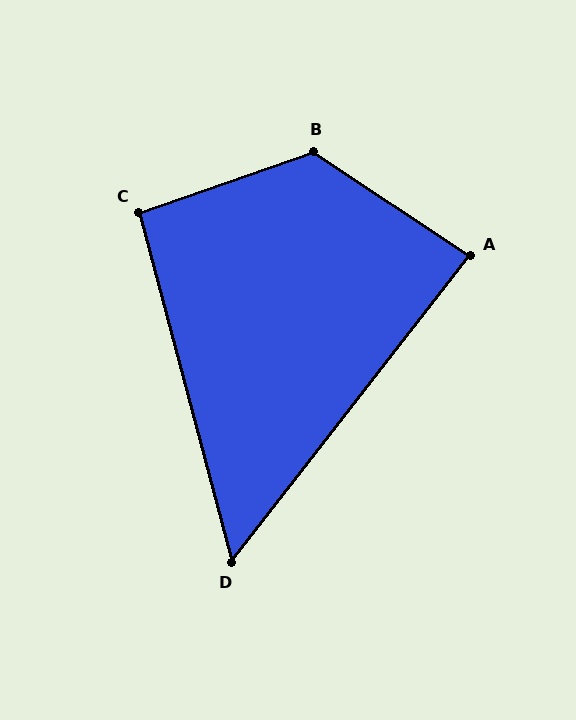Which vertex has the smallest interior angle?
D, at approximately 53 degrees.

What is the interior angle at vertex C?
Approximately 94 degrees (approximately right).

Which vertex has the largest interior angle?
B, at approximately 127 degrees.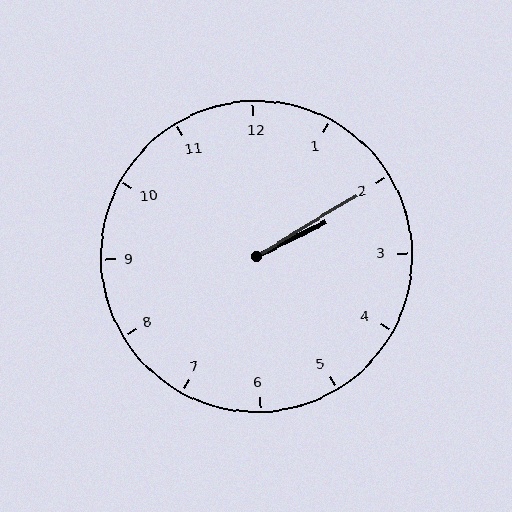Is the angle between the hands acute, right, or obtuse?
It is acute.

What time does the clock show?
2:10.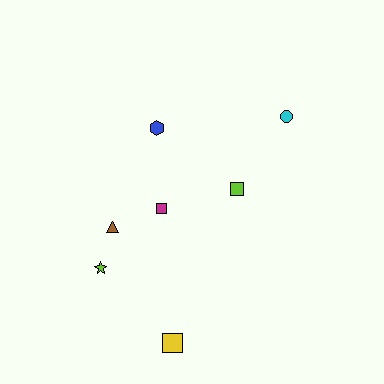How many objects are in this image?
There are 7 objects.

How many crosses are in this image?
There are no crosses.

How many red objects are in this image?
There are no red objects.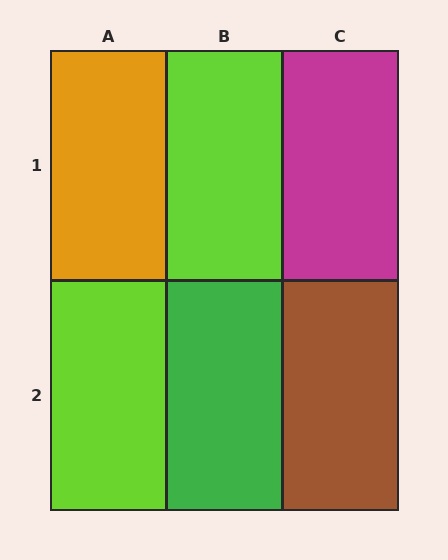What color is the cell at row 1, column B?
Lime.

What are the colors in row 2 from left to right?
Lime, green, brown.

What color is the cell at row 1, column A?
Orange.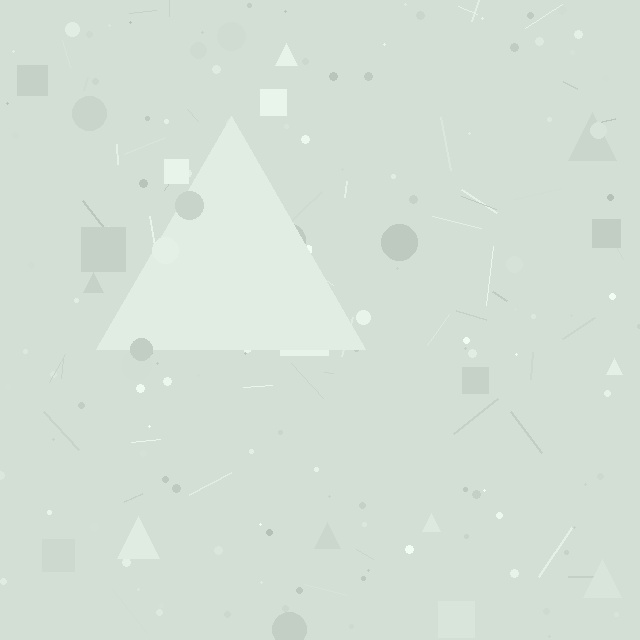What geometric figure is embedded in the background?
A triangle is embedded in the background.